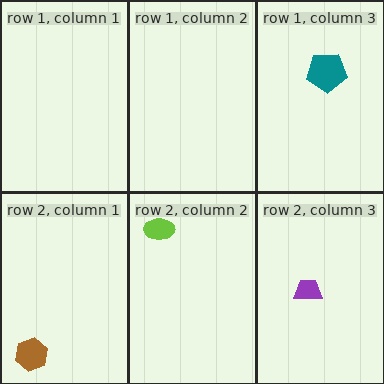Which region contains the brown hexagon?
The row 2, column 1 region.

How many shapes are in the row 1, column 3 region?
1.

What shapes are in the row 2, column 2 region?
The lime ellipse.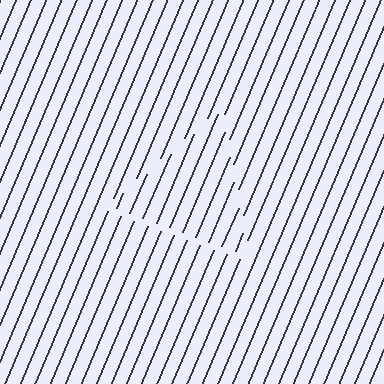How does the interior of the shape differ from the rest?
The interior of the shape contains the same grating, shifted by half a period — the contour is defined by the phase discontinuity where line-ends from the inner and outer gratings abut.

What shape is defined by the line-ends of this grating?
An illusory triangle. The interior of the shape contains the same grating, shifted by half a period — the contour is defined by the phase discontinuity where line-ends from the inner and outer gratings abut.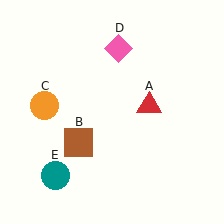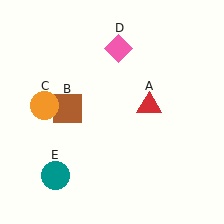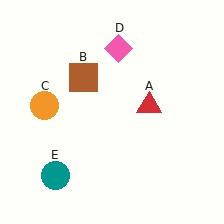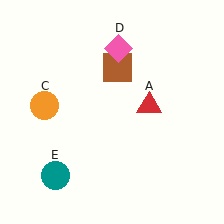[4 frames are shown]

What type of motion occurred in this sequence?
The brown square (object B) rotated clockwise around the center of the scene.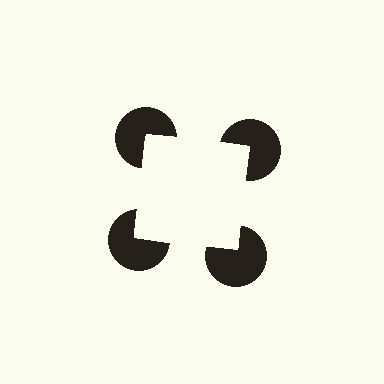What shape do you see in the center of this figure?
An illusory square — its edges are inferred from the aligned wedge cuts in the pac-man discs, not physically drawn.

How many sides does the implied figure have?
4 sides.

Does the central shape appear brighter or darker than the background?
It typically appears slightly brighter than the background, even though no actual brightness change is drawn.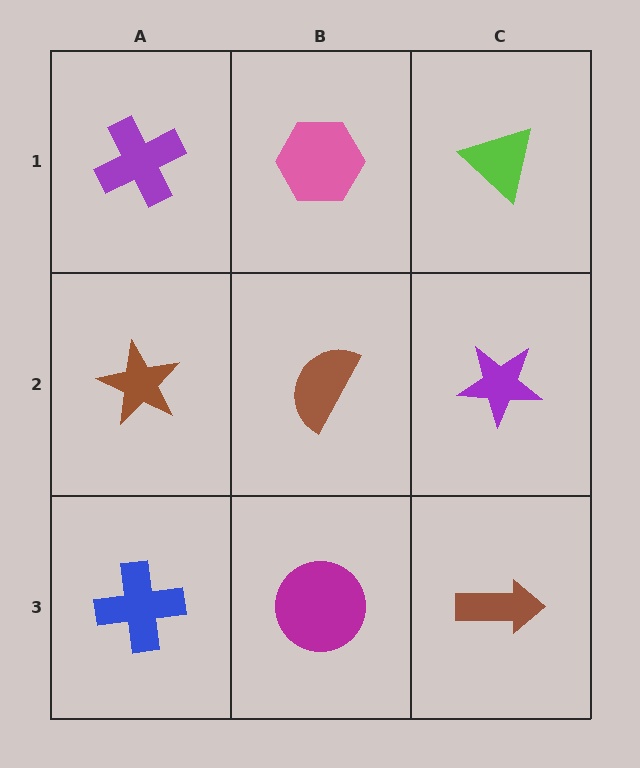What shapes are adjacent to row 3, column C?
A purple star (row 2, column C), a magenta circle (row 3, column B).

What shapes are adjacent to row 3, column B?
A brown semicircle (row 2, column B), a blue cross (row 3, column A), a brown arrow (row 3, column C).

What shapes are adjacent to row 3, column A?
A brown star (row 2, column A), a magenta circle (row 3, column B).